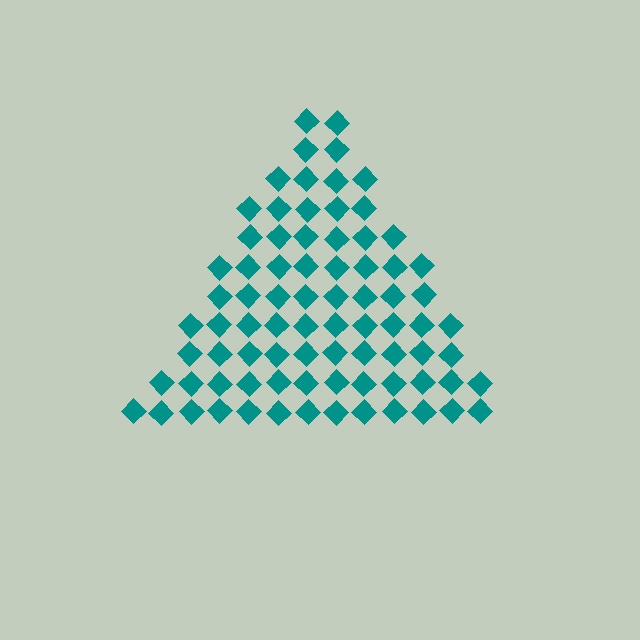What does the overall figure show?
The overall figure shows a triangle.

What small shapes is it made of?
It is made of small diamonds.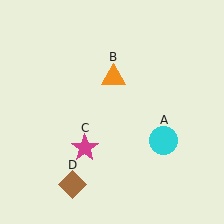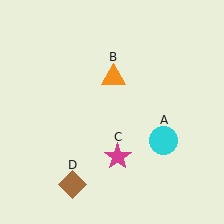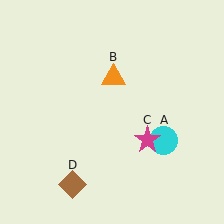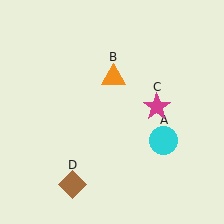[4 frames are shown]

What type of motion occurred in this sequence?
The magenta star (object C) rotated counterclockwise around the center of the scene.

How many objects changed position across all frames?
1 object changed position: magenta star (object C).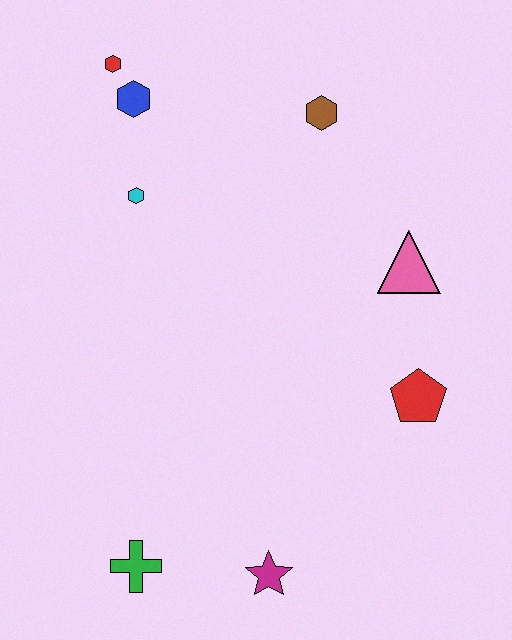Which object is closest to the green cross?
The magenta star is closest to the green cross.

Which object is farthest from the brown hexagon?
The green cross is farthest from the brown hexagon.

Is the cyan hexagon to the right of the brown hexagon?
No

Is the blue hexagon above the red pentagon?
Yes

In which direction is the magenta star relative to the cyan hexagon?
The magenta star is below the cyan hexagon.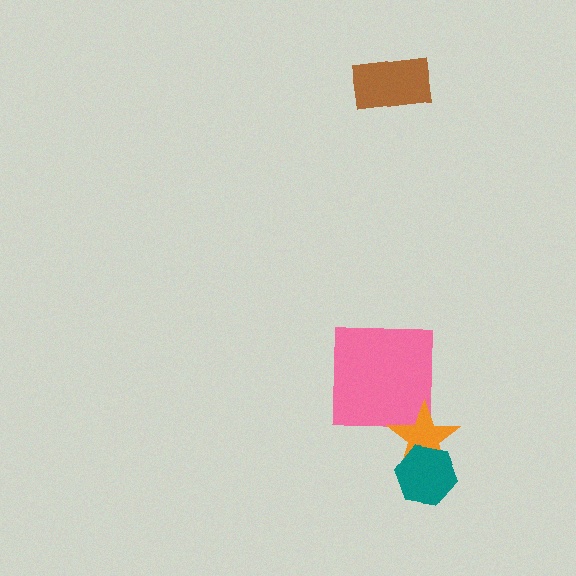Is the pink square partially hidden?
Yes, it is partially covered by another shape.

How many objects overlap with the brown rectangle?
0 objects overlap with the brown rectangle.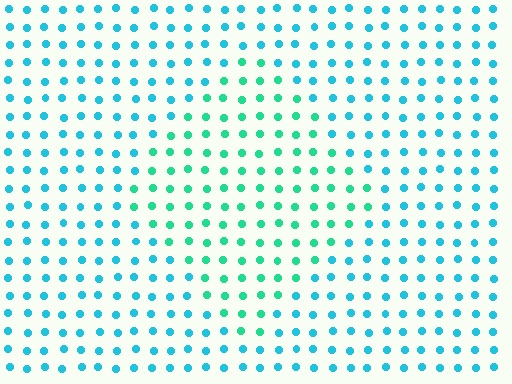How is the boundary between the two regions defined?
The boundary is defined purely by a slight shift in hue (about 33 degrees). Spacing, size, and orientation are identical on both sides.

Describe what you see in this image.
The image is filled with small cyan elements in a uniform arrangement. A diamond-shaped region is visible where the elements are tinted to a slightly different hue, forming a subtle color boundary.